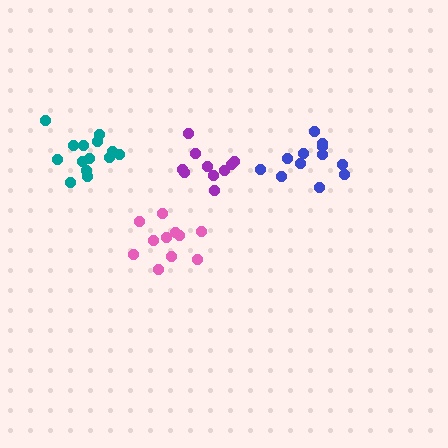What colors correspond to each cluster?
The clusters are colored: blue, pink, purple, teal.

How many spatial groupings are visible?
There are 4 spatial groupings.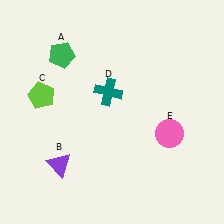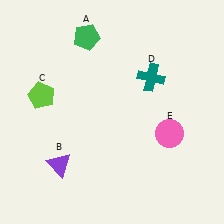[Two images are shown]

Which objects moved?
The objects that moved are: the green pentagon (A), the teal cross (D).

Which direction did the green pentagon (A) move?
The green pentagon (A) moved right.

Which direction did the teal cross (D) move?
The teal cross (D) moved right.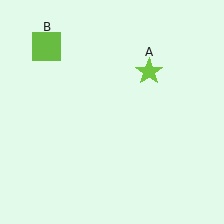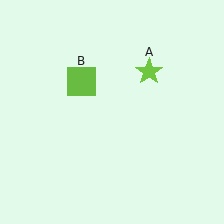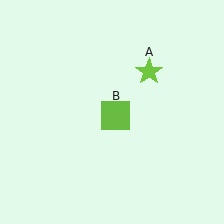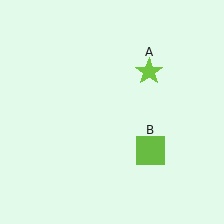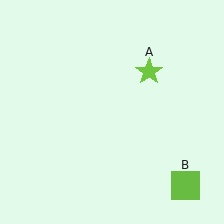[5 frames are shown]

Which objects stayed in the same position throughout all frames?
Lime star (object A) remained stationary.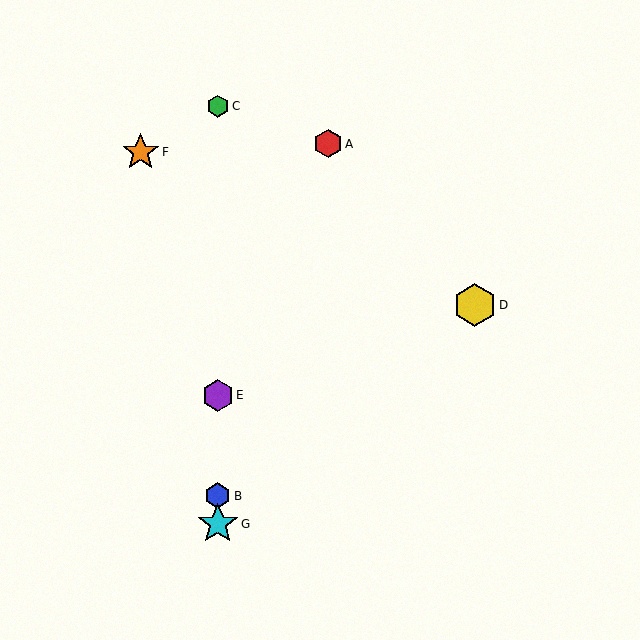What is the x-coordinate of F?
Object F is at x≈141.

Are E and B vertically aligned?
Yes, both are at x≈218.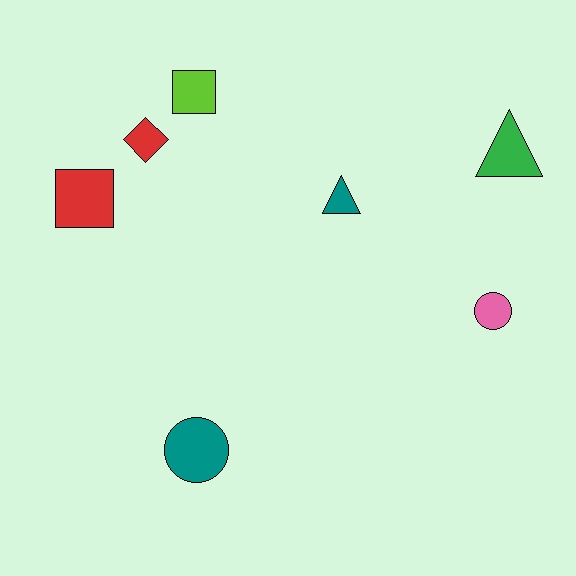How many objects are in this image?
There are 7 objects.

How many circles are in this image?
There are 2 circles.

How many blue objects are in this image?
There are no blue objects.